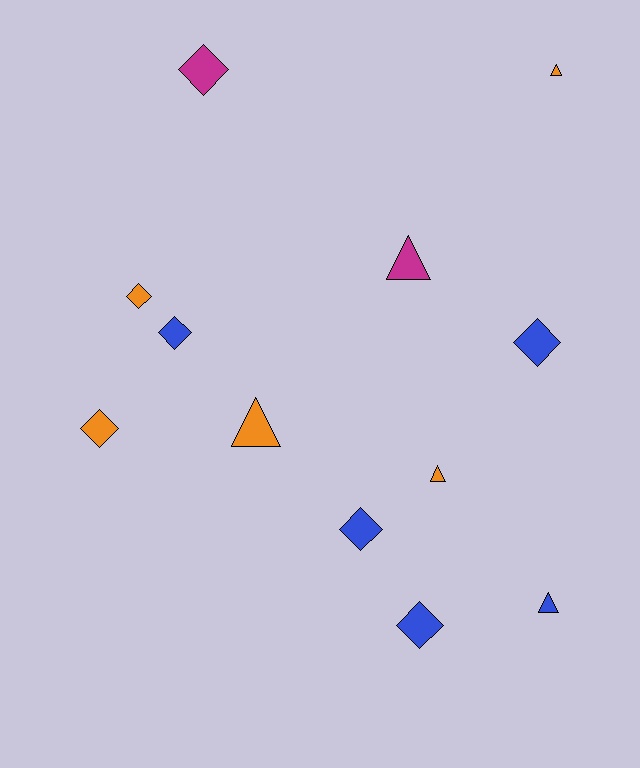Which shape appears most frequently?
Diamond, with 7 objects.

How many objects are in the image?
There are 12 objects.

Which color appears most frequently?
Orange, with 5 objects.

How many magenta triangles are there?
There is 1 magenta triangle.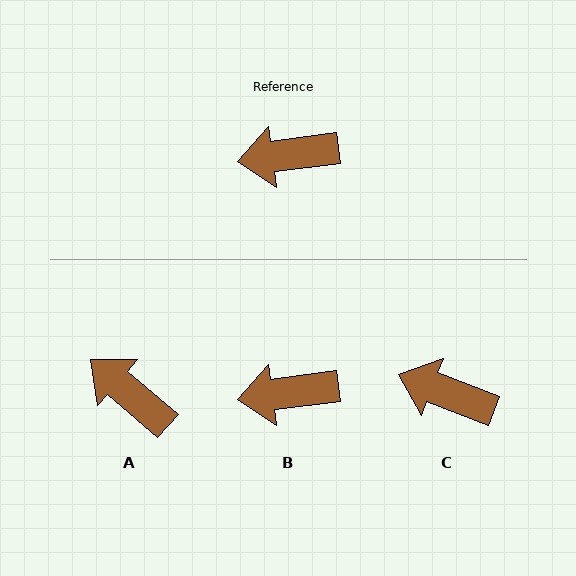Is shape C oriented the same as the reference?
No, it is off by about 29 degrees.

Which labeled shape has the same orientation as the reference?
B.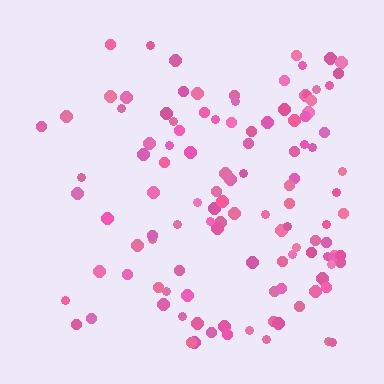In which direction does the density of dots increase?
From left to right, with the right side densest.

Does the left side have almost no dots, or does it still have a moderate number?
Still a moderate number, just noticeably fewer than the right.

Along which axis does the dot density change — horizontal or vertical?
Horizontal.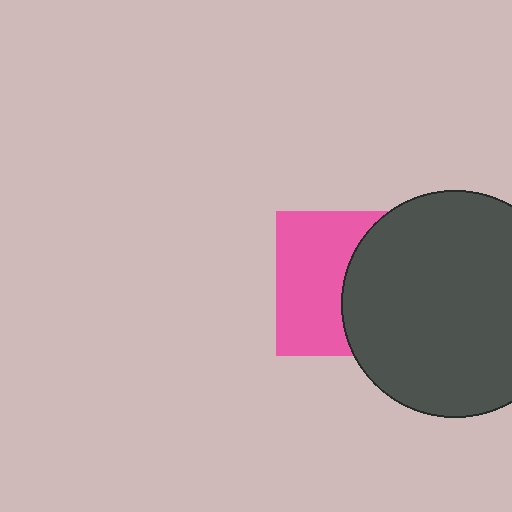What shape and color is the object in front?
The object in front is a dark gray circle.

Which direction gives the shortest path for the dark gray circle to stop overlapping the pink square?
Moving right gives the shortest separation.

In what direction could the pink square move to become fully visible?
The pink square could move left. That would shift it out from behind the dark gray circle entirely.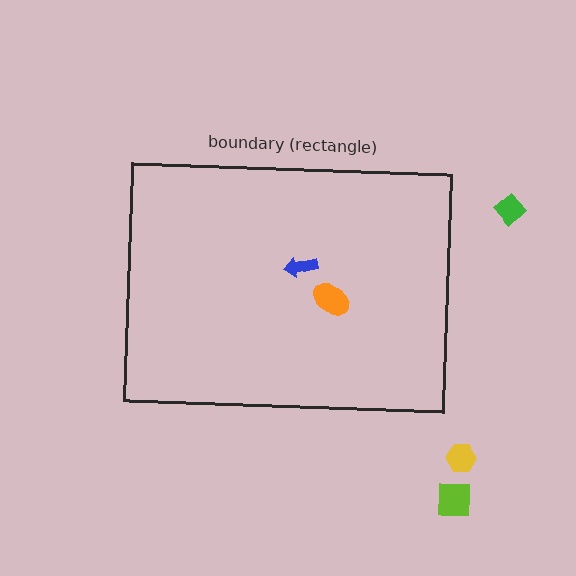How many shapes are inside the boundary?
2 inside, 3 outside.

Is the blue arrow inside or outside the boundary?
Inside.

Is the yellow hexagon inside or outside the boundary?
Outside.